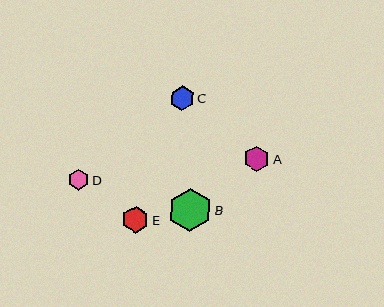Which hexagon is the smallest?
Hexagon D is the smallest with a size of approximately 21 pixels.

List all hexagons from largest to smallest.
From largest to smallest: B, E, A, C, D.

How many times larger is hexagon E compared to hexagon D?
Hexagon E is approximately 1.3 times the size of hexagon D.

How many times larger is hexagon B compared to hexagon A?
Hexagon B is approximately 1.7 times the size of hexagon A.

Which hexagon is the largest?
Hexagon B is the largest with a size of approximately 43 pixels.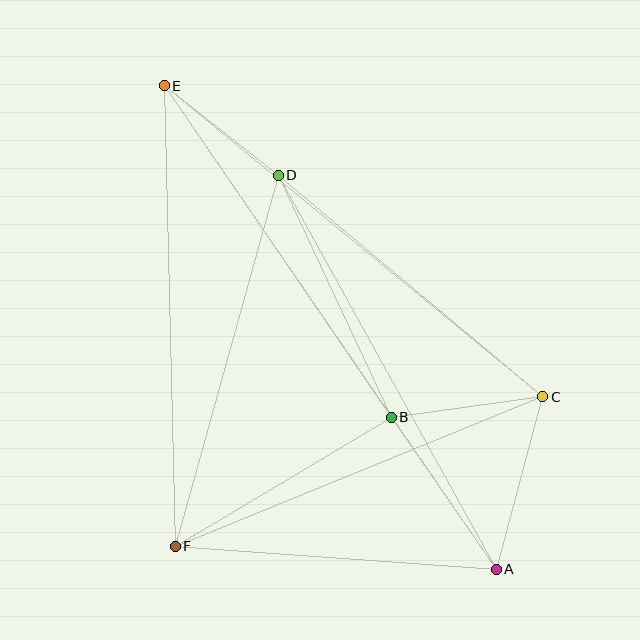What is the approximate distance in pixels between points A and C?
The distance between A and C is approximately 179 pixels.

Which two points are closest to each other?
Points D and E are closest to each other.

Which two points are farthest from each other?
Points A and E are farthest from each other.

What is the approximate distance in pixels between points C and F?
The distance between C and F is approximately 397 pixels.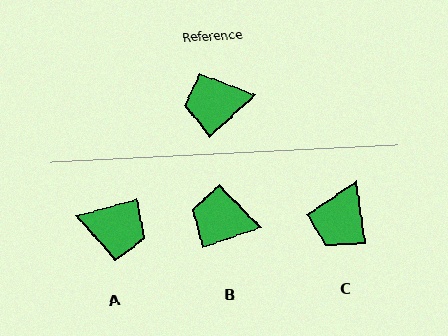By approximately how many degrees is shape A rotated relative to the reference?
Approximately 153 degrees counter-clockwise.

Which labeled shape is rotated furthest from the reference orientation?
A, about 153 degrees away.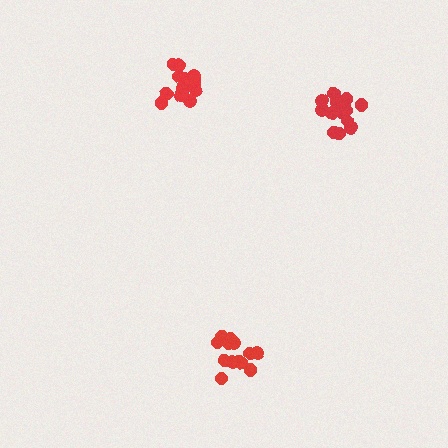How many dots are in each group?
Group 1: 13 dots, Group 2: 16 dots, Group 3: 15 dots (44 total).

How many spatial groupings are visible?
There are 3 spatial groupings.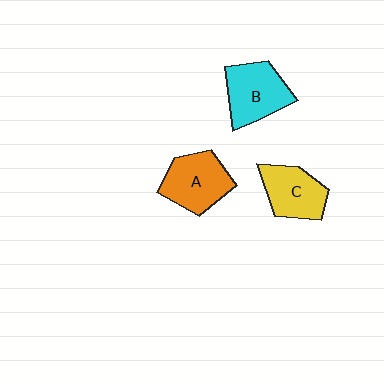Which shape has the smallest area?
Shape C (yellow).